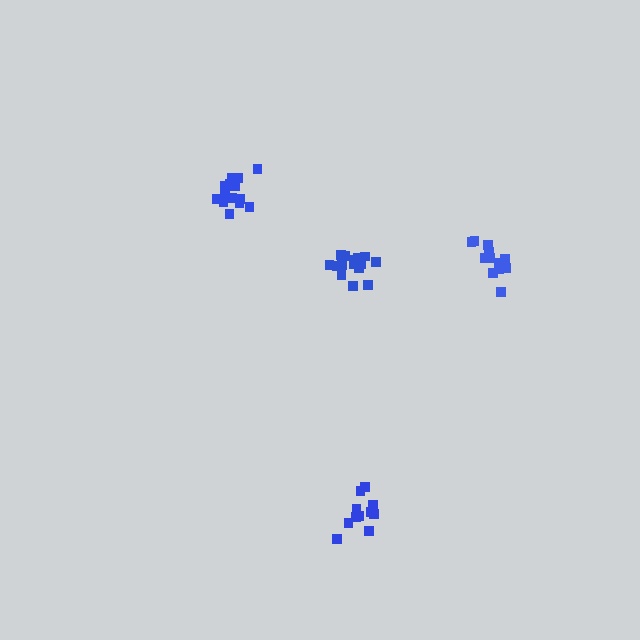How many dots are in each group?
Group 1: 12 dots, Group 2: 15 dots, Group 3: 11 dots, Group 4: 16 dots (54 total).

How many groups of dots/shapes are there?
There are 4 groups.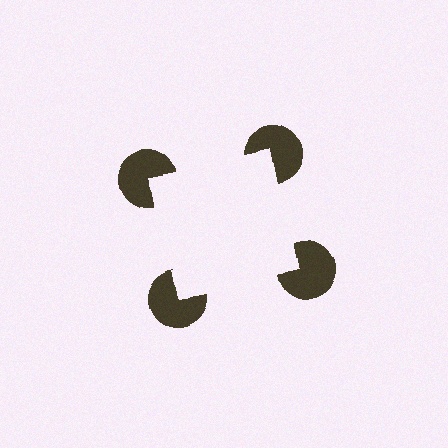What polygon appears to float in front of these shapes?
An illusory square — its edges are inferred from the aligned wedge cuts in the pac-man discs, not physically drawn.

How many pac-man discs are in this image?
There are 4 — one at each vertex of the illusory square.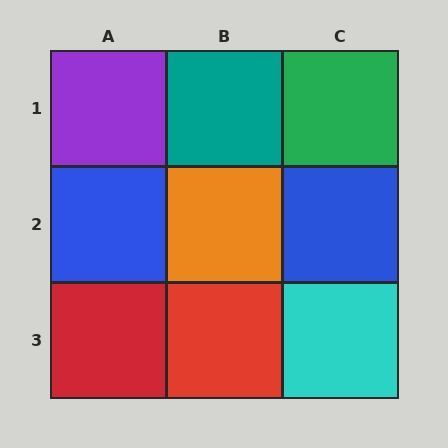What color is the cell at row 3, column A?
Red.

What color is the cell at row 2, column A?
Blue.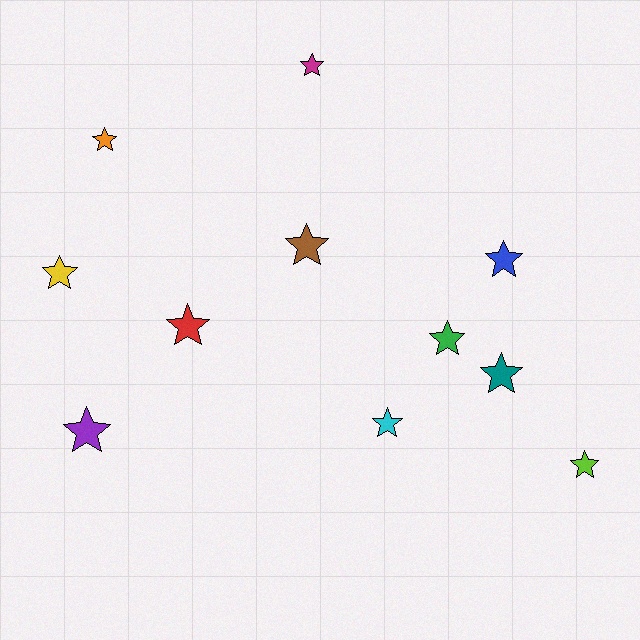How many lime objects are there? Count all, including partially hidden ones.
There is 1 lime object.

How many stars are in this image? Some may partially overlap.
There are 11 stars.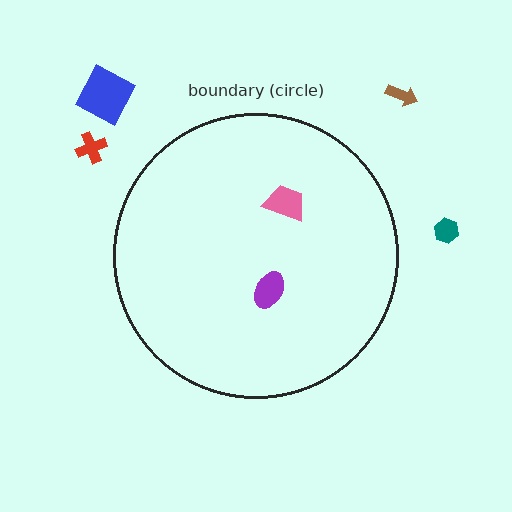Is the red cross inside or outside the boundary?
Outside.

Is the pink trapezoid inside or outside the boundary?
Inside.